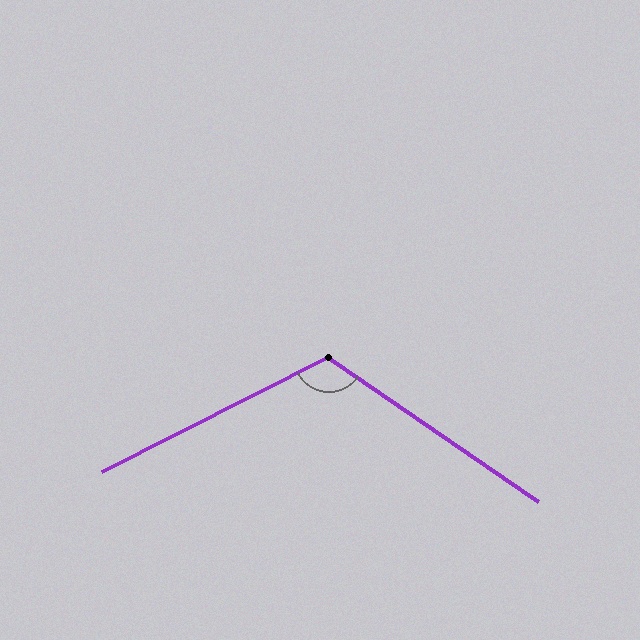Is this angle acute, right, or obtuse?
It is obtuse.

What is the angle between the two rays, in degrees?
Approximately 119 degrees.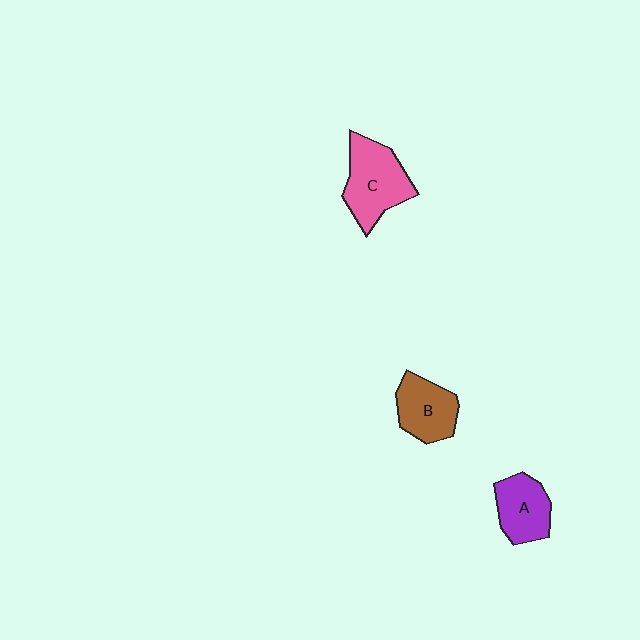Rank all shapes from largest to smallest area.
From largest to smallest: C (pink), B (brown), A (purple).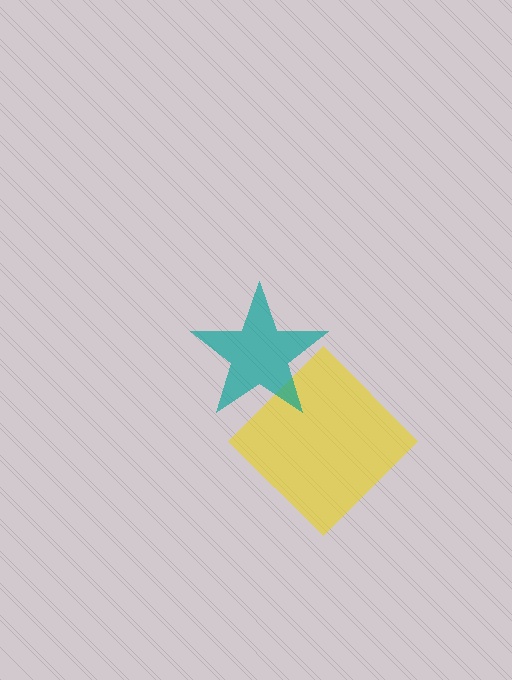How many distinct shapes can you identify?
There are 2 distinct shapes: a yellow diamond, a teal star.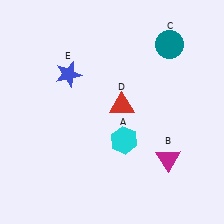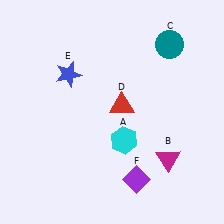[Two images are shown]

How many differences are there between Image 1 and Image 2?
There is 1 difference between the two images.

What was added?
A purple diamond (F) was added in Image 2.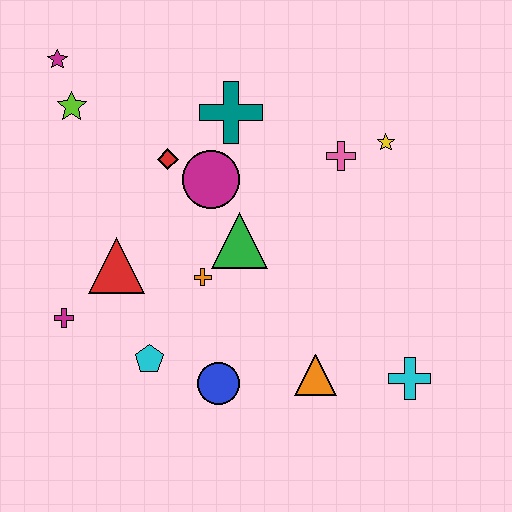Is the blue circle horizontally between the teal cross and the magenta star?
Yes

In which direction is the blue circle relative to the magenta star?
The blue circle is below the magenta star.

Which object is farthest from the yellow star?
The magenta cross is farthest from the yellow star.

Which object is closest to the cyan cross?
The orange triangle is closest to the cyan cross.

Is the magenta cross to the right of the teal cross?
No